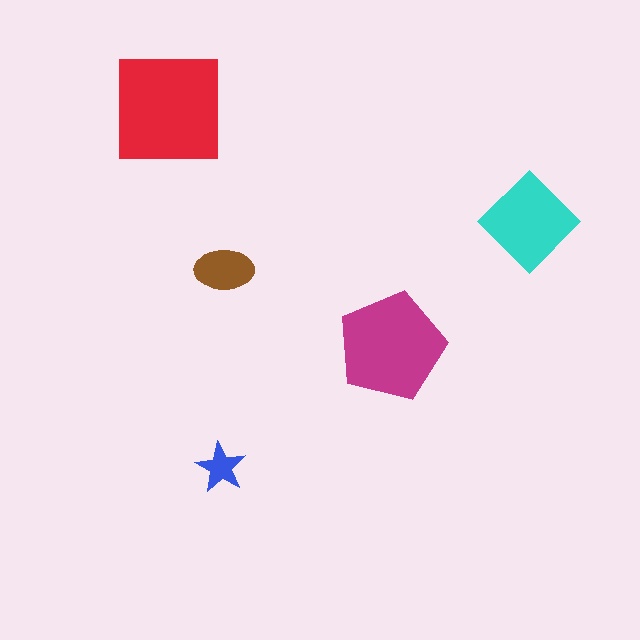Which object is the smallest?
The blue star.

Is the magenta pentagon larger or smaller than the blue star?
Larger.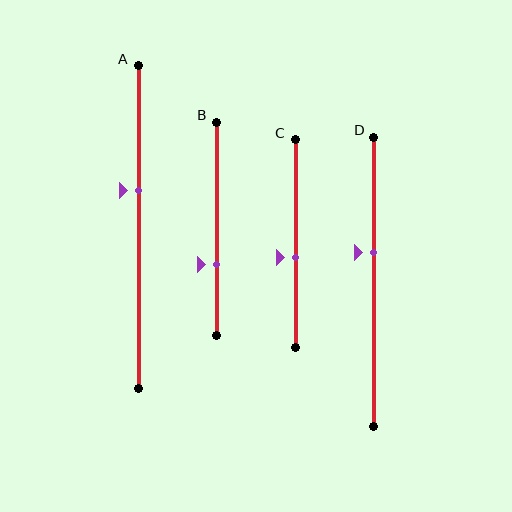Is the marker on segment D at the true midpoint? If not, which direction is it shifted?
No, the marker on segment D is shifted upward by about 10% of the segment length.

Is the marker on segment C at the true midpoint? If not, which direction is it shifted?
No, the marker on segment C is shifted downward by about 7% of the segment length.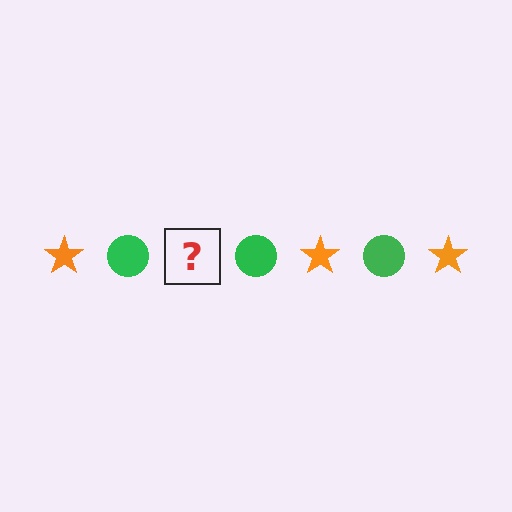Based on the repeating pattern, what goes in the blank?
The blank should be an orange star.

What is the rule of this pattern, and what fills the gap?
The rule is that the pattern alternates between orange star and green circle. The gap should be filled with an orange star.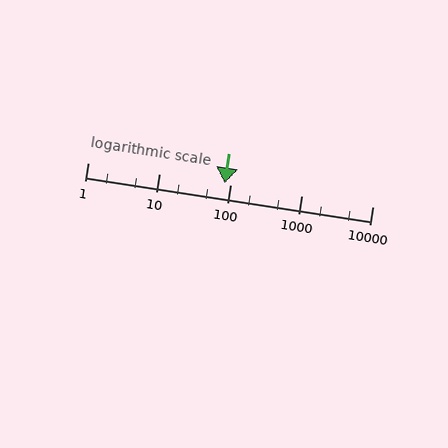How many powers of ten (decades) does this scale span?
The scale spans 4 decades, from 1 to 10000.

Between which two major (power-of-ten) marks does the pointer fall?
The pointer is between 10 and 100.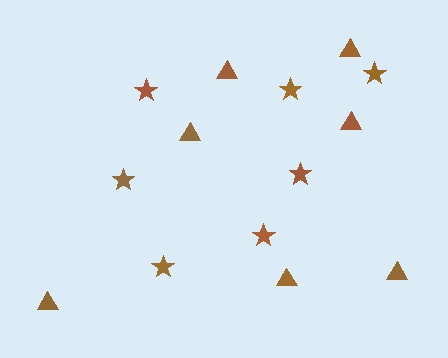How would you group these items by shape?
There are 2 groups: one group of stars (7) and one group of triangles (7).